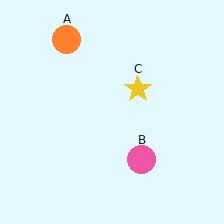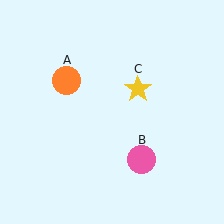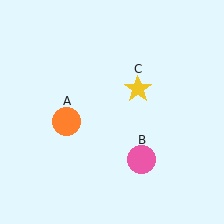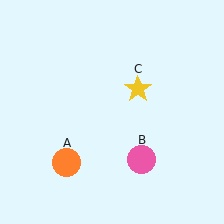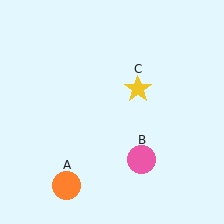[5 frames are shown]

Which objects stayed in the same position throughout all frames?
Pink circle (object B) and yellow star (object C) remained stationary.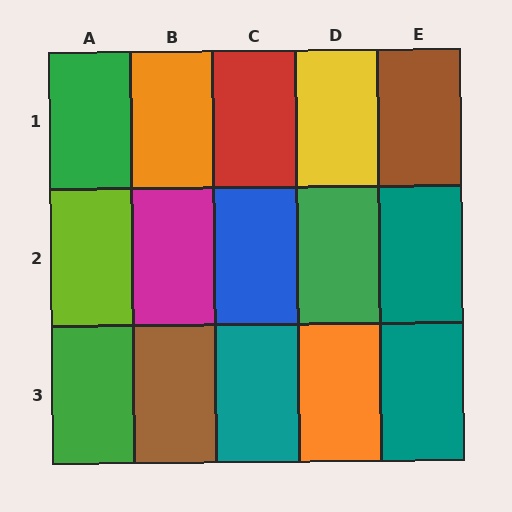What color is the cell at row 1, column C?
Red.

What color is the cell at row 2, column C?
Blue.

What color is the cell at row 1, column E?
Brown.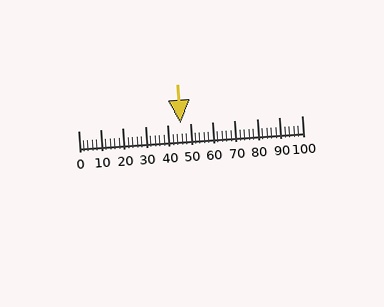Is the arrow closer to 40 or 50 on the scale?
The arrow is closer to 50.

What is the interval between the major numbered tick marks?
The major tick marks are spaced 10 units apart.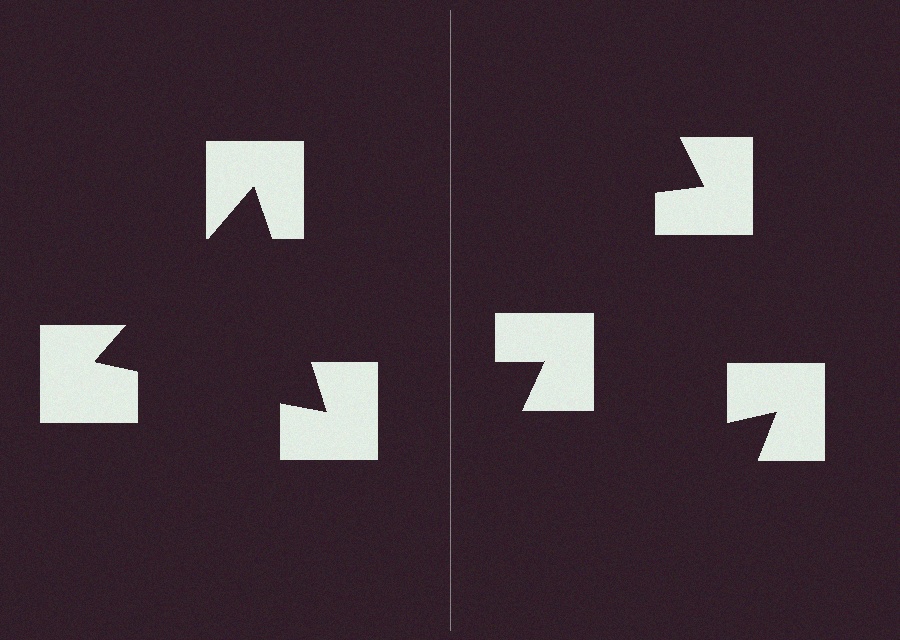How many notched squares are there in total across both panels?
6 — 3 on each side.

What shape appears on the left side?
An illusory triangle.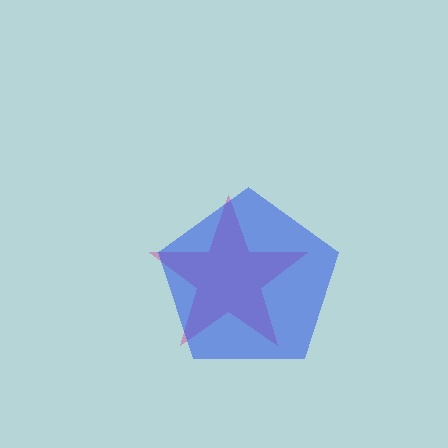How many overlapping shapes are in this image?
There are 2 overlapping shapes in the image.